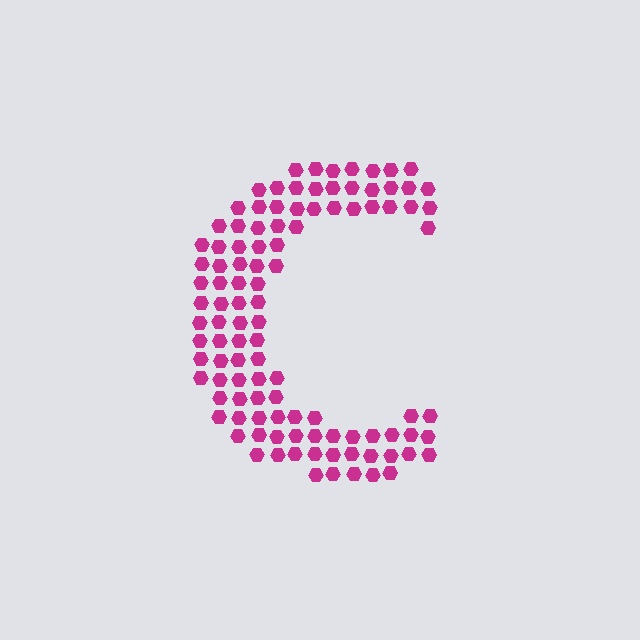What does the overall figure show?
The overall figure shows the letter C.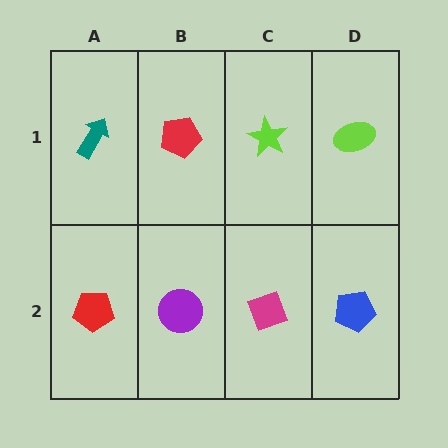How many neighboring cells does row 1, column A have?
2.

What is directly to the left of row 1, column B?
A teal arrow.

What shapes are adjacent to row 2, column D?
A lime ellipse (row 1, column D), a magenta diamond (row 2, column C).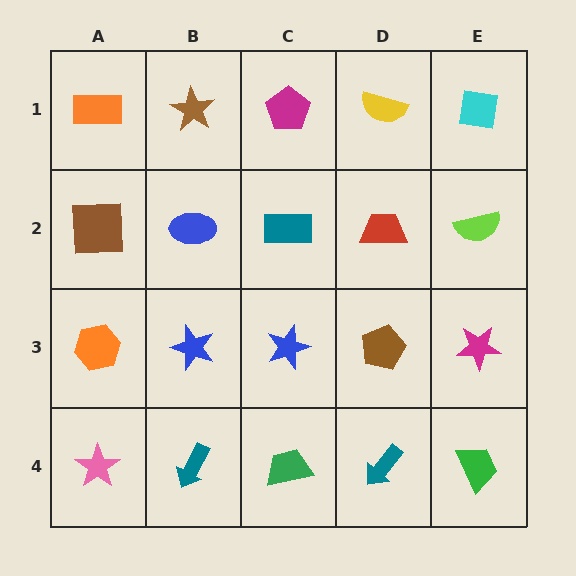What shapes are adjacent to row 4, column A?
An orange hexagon (row 3, column A), a teal arrow (row 4, column B).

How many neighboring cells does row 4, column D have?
3.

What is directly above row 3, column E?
A lime semicircle.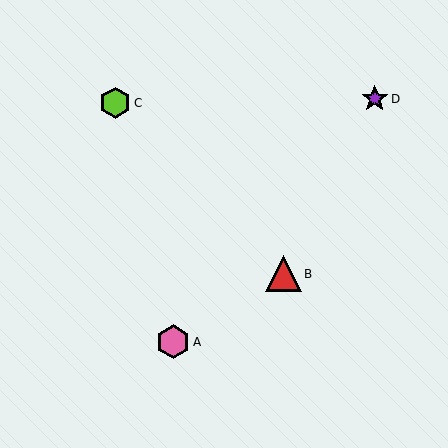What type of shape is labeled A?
Shape A is a pink hexagon.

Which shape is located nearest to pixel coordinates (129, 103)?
The lime hexagon (labeled C) at (115, 103) is nearest to that location.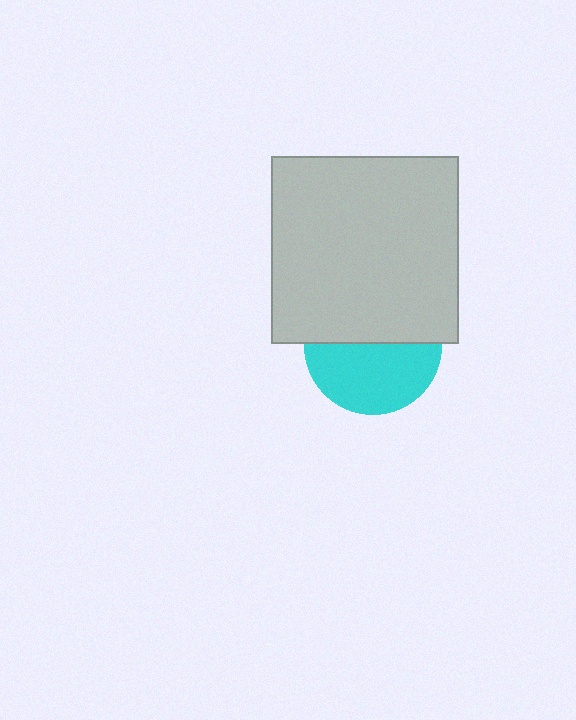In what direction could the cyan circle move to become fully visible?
The cyan circle could move down. That would shift it out from behind the light gray square entirely.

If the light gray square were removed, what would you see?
You would see the complete cyan circle.